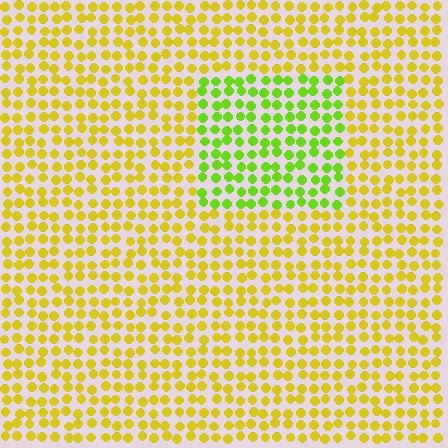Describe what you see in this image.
The image is filled with small yellow elements in a uniform arrangement. A rectangle-shaped region is visible where the elements are tinted to a slightly different hue, forming a subtle color boundary.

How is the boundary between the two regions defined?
The boundary is defined purely by a slight shift in hue (about 41 degrees). Spacing, size, and orientation are identical on both sides.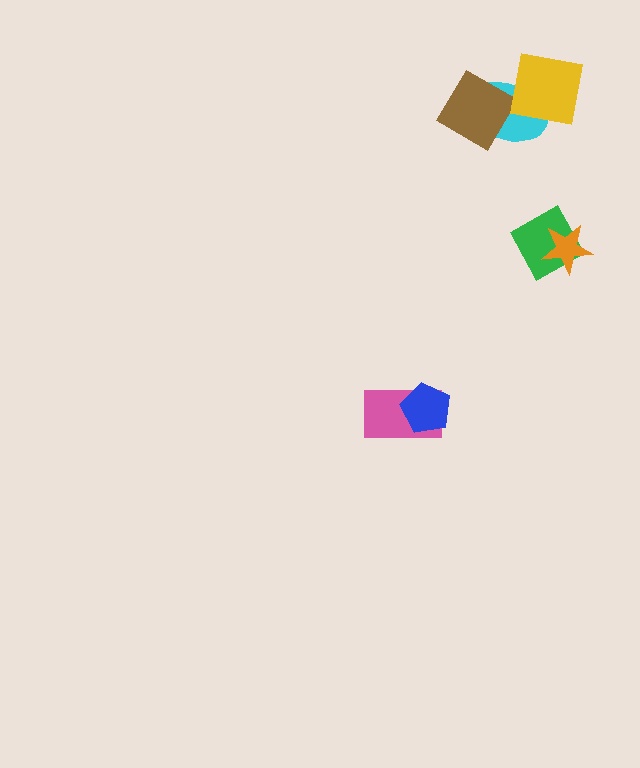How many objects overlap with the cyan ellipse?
2 objects overlap with the cyan ellipse.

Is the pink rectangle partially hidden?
Yes, it is partially covered by another shape.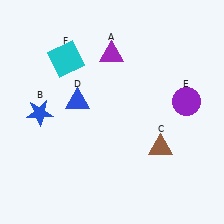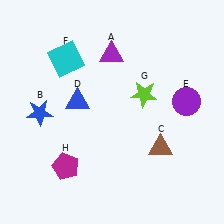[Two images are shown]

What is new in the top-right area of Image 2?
A lime star (G) was added in the top-right area of Image 2.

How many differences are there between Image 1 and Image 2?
There are 2 differences between the two images.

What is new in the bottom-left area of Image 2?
A magenta pentagon (H) was added in the bottom-left area of Image 2.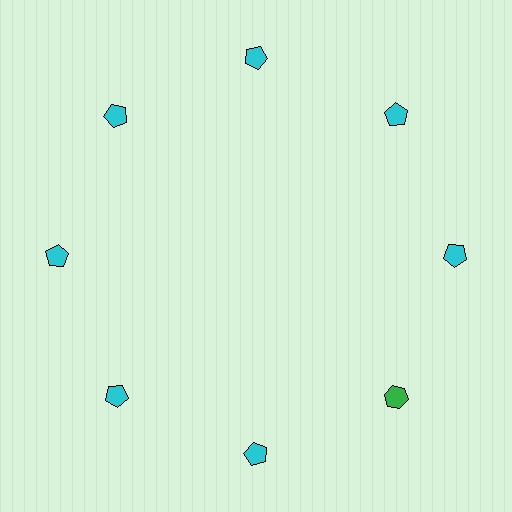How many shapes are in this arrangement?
There are 8 shapes arranged in a ring pattern.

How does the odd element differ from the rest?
It differs in both color (green instead of cyan) and shape (hexagon instead of pentagon).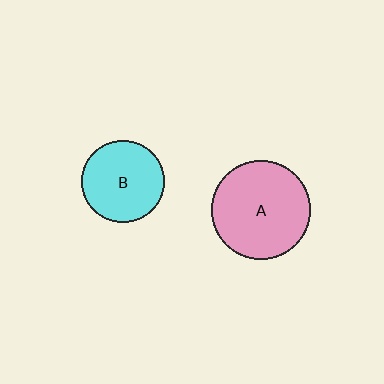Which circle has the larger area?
Circle A (pink).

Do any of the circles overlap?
No, none of the circles overlap.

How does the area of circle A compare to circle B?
Approximately 1.4 times.